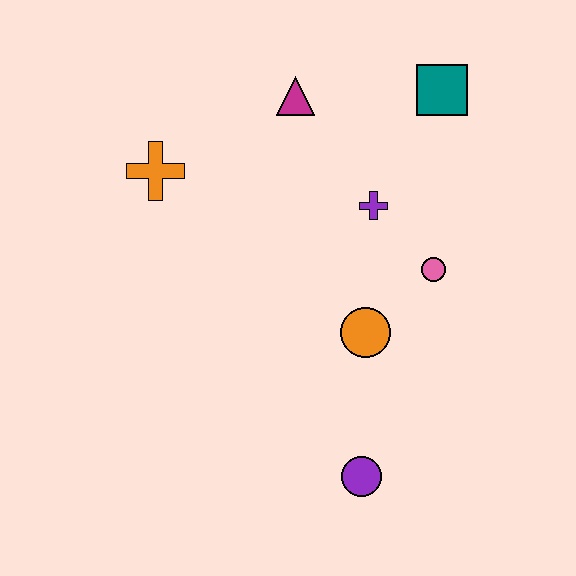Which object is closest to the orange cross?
The magenta triangle is closest to the orange cross.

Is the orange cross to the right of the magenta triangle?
No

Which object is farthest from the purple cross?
The purple circle is farthest from the purple cross.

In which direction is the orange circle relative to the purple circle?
The orange circle is above the purple circle.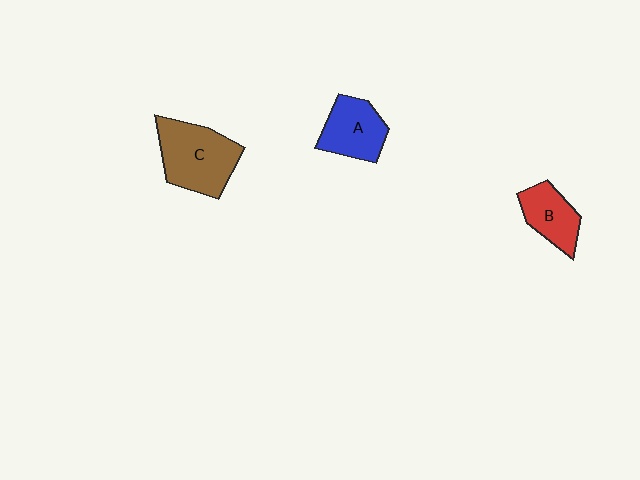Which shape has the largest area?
Shape C (brown).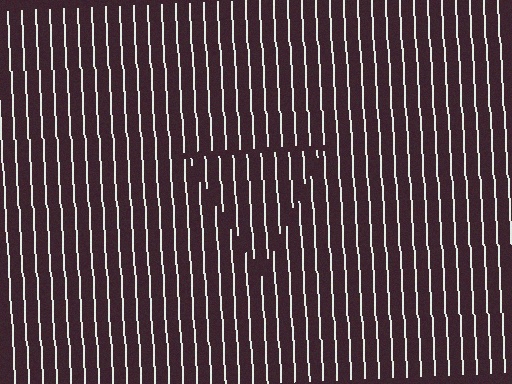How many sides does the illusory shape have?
3 sides — the line-ends trace a triangle.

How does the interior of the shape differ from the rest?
The interior of the shape contains the same grating, shifted by half a period — the contour is defined by the phase discontinuity where line-ends from the inner and outer gratings abut.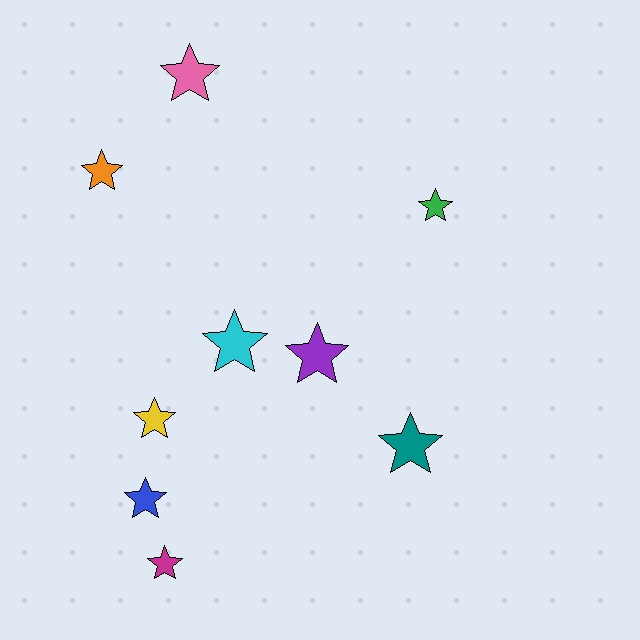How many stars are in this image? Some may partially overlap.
There are 9 stars.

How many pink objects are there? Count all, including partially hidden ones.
There is 1 pink object.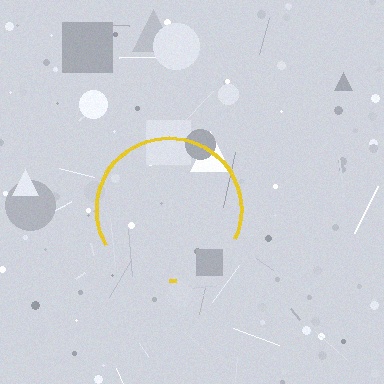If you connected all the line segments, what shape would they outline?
They would outline a circle.